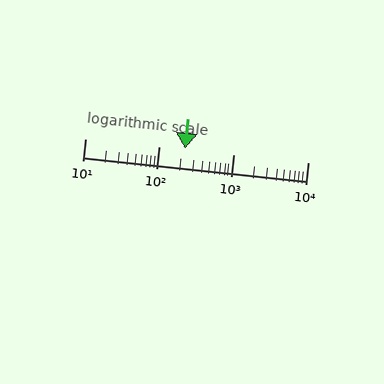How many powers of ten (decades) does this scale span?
The scale spans 3 decades, from 10 to 10000.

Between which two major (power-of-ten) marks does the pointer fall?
The pointer is between 100 and 1000.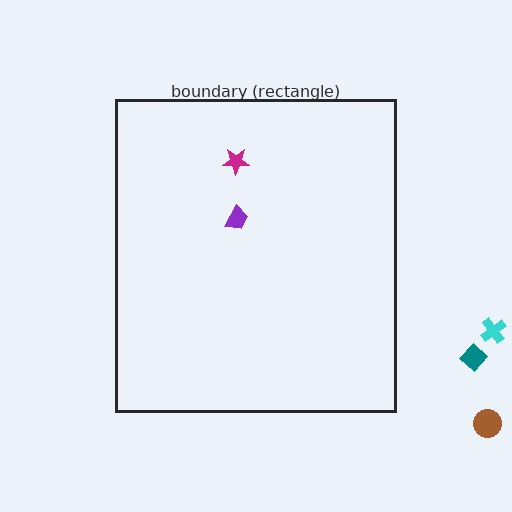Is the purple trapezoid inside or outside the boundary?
Inside.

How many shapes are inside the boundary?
2 inside, 3 outside.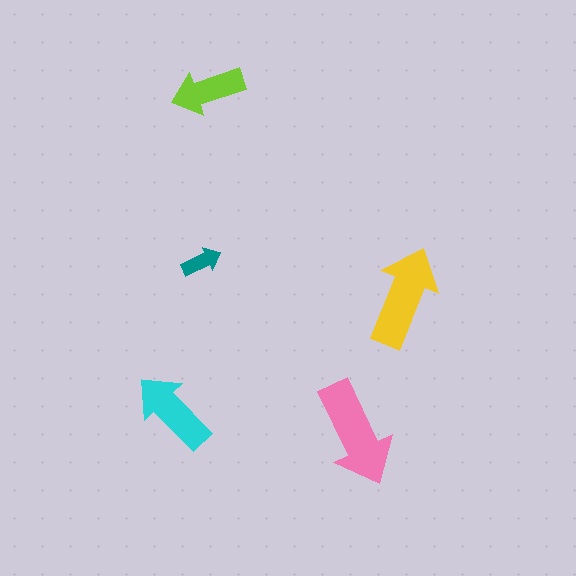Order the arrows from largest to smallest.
the pink one, the yellow one, the cyan one, the lime one, the teal one.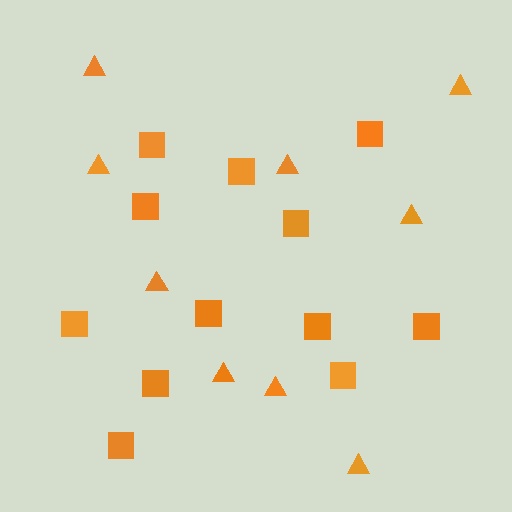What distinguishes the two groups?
There are 2 groups: one group of squares (12) and one group of triangles (9).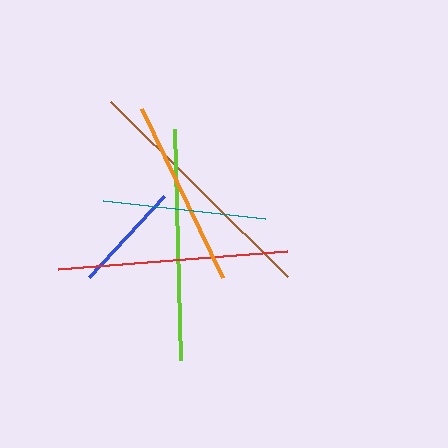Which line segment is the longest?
The brown line is the longest at approximately 249 pixels.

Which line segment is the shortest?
The blue line is the shortest at approximately 110 pixels.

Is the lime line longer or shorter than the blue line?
The lime line is longer than the blue line.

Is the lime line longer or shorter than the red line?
The lime line is longer than the red line.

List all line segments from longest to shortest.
From longest to shortest: brown, lime, red, orange, teal, blue.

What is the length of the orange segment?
The orange segment is approximately 188 pixels long.